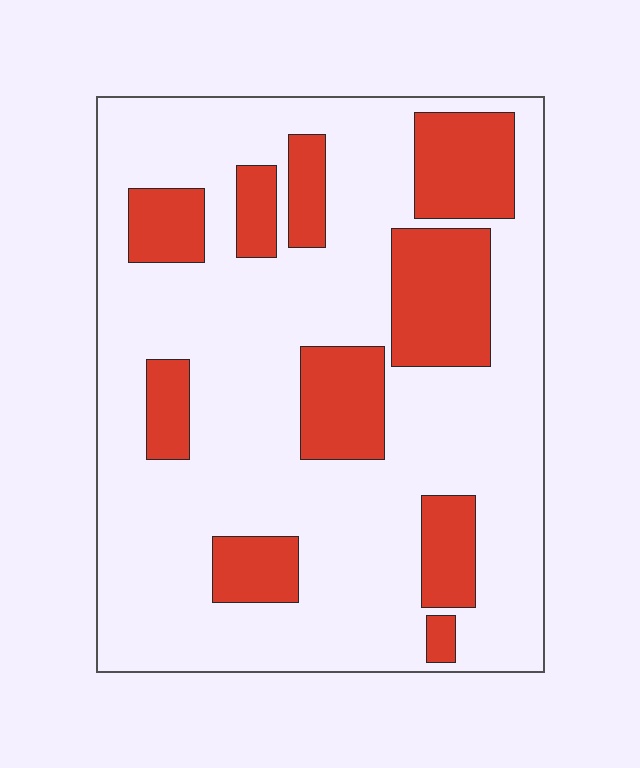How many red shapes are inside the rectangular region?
10.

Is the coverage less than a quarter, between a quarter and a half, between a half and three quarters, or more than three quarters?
Between a quarter and a half.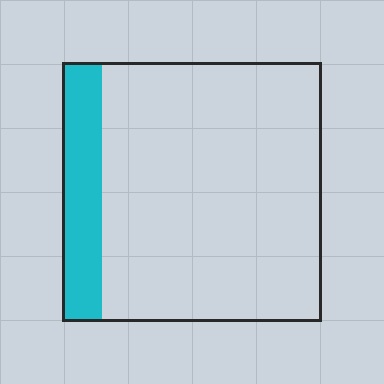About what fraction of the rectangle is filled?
About one sixth (1/6).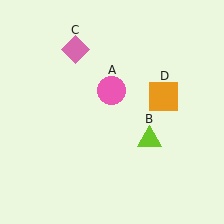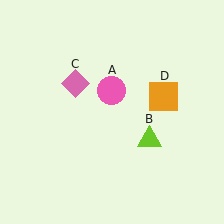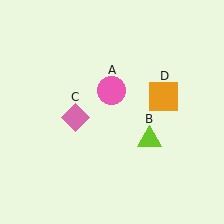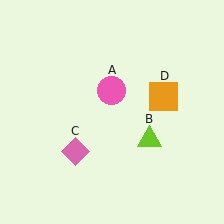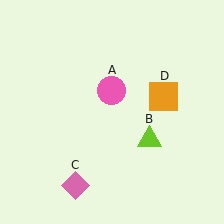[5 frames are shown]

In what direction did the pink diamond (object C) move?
The pink diamond (object C) moved down.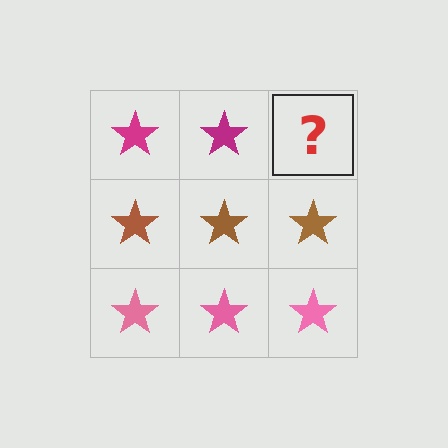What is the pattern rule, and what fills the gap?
The rule is that each row has a consistent color. The gap should be filled with a magenta star.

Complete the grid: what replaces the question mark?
The question mark should be replaced with a magenta star.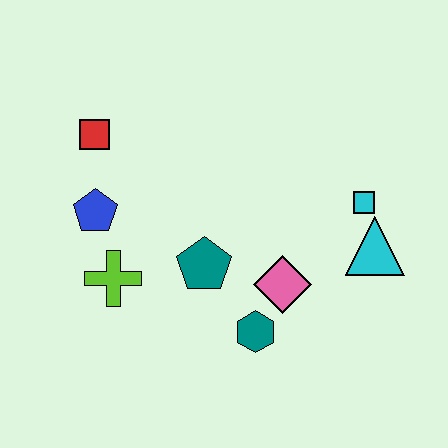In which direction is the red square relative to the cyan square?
The red square is to the left of the cyan square.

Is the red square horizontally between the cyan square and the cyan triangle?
No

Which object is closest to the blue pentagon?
The lime cross is closest to the blue pentagon.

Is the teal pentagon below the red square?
Yes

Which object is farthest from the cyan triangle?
The red square is farthest from the cyan triangle.